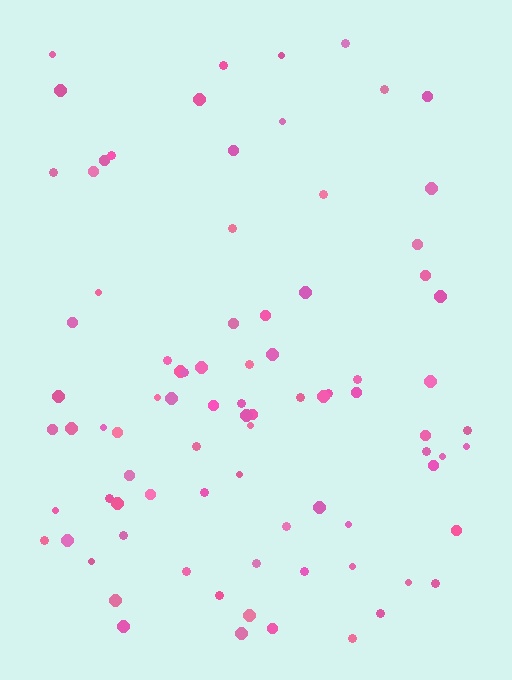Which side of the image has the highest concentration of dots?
The bottom.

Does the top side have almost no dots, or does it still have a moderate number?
Still a moderate number, just noticeably fewer than the bottom.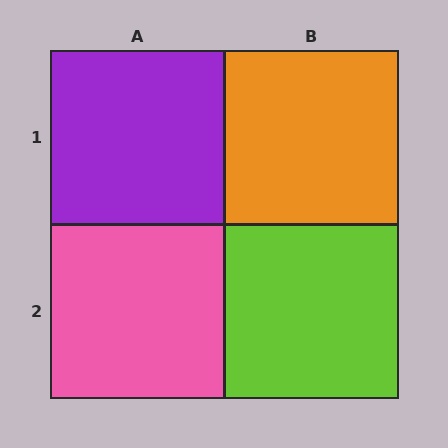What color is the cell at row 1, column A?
Purple.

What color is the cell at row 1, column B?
Orange.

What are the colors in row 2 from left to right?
Pink, lime.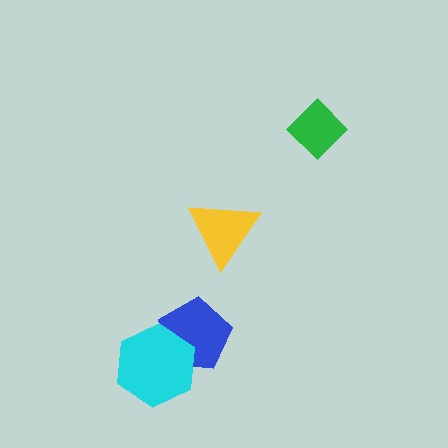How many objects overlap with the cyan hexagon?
1 object overlaps with the cyan hexagon.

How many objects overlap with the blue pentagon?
1 object overlaps with the blue pentagon.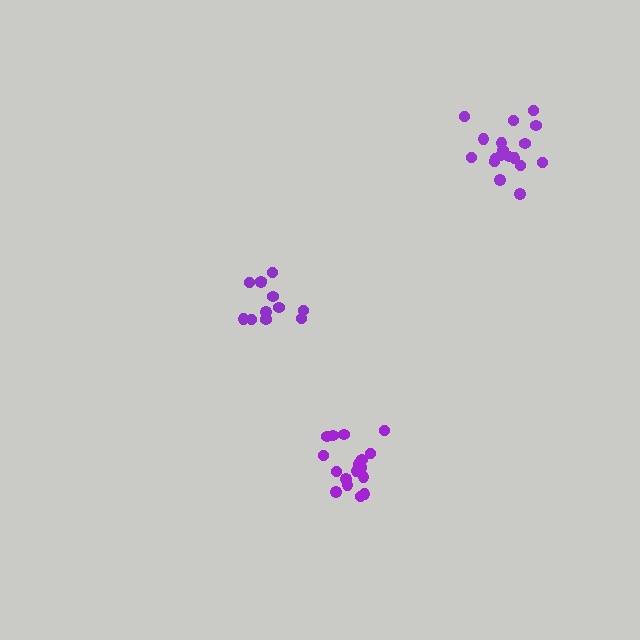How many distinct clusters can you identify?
There are 3 distinct clusters.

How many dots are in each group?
Group 1: 18 dots, Group 2: 18 dots, Group 3: 12 dots (48 total).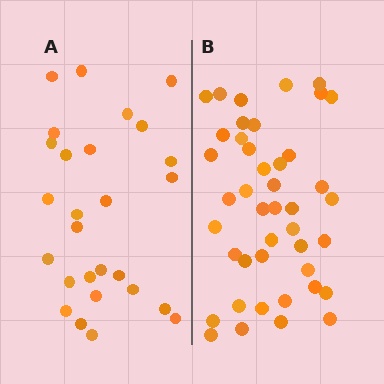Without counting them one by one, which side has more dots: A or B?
Region B (the right region) has more dots.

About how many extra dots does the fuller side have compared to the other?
Region B has approximately 15 more dots than region A.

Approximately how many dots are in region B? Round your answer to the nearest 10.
About 40 dots. (The exact count is 43, which rounds to 40.)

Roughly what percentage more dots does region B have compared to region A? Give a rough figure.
About 60% more.